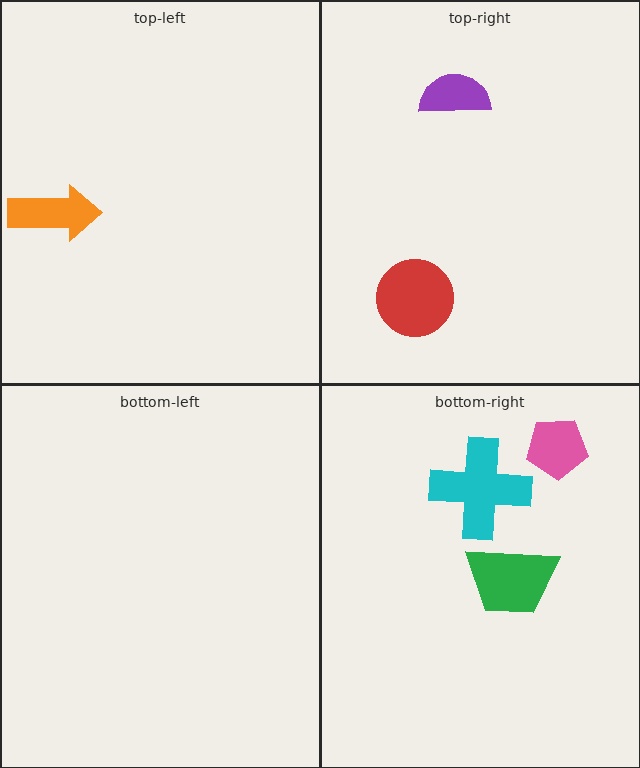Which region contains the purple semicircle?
The top-right region.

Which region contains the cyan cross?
The bottom-right region.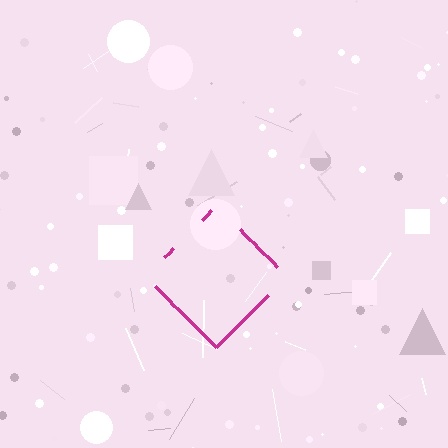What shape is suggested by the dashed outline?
The dashed outline suggests a diamond.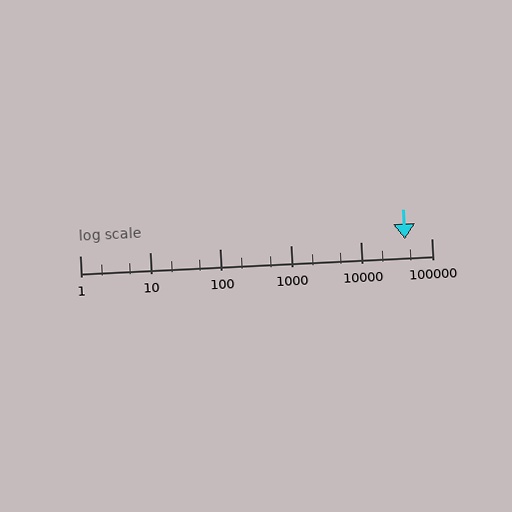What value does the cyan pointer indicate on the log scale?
The pointer indicates approximately 42000.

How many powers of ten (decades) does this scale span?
The scale spans 5 decades, from 1 to 100000.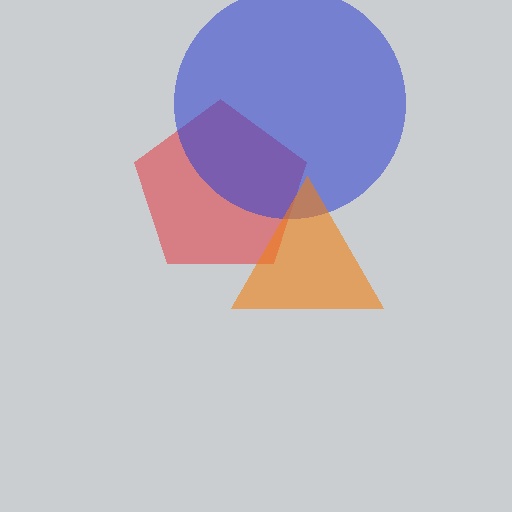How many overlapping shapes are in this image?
There are 3 overlapping shapes in the image.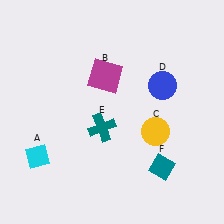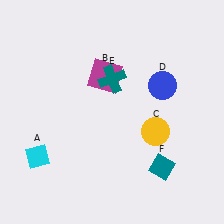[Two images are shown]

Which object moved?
The teal cross (E) moved up.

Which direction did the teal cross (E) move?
The teal cross (E) moved up.